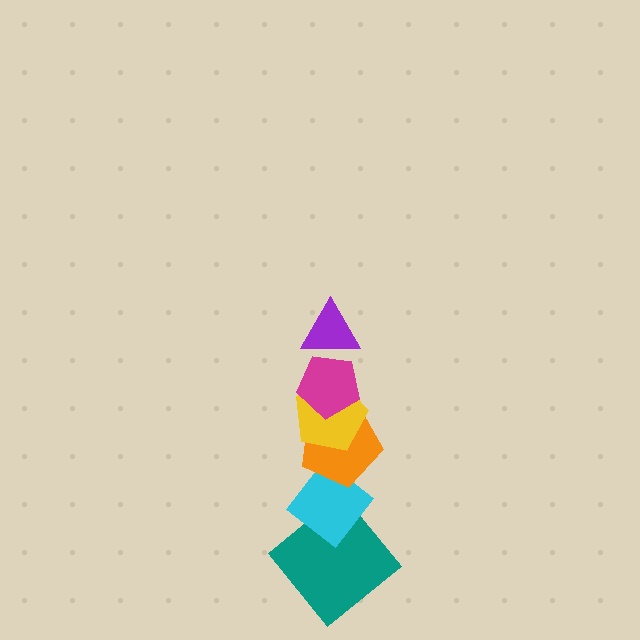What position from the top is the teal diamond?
The teal diamond is 6th from the top.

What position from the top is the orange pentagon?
The orange pentagon is 4th from the top.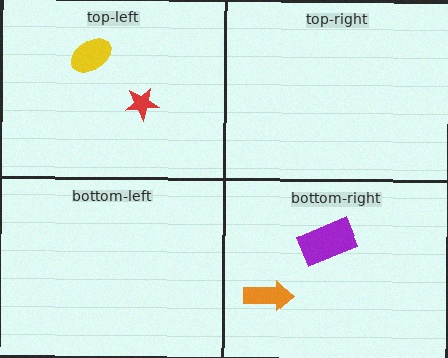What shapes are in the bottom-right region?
The purple rectangle, the orange arrow.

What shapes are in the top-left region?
The red star, the yellow ellipse.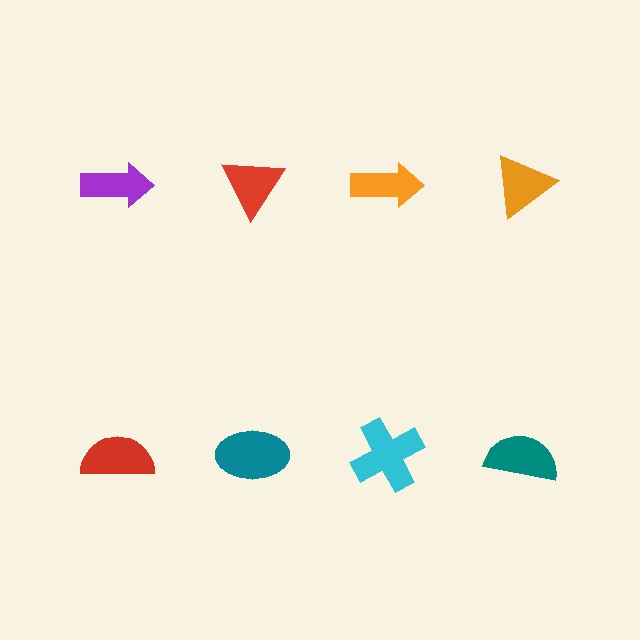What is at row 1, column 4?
An orange triangle.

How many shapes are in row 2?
4 shapes.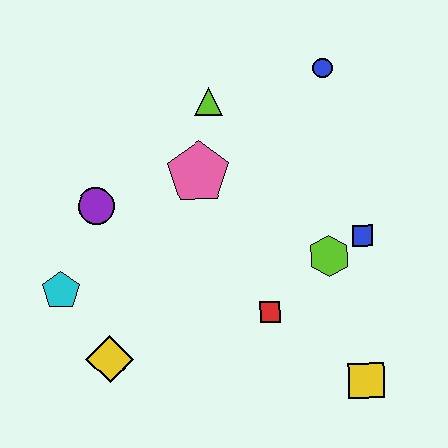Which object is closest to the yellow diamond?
The cyan pentagon is closest to the yellow diamond.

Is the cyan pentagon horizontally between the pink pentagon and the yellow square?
No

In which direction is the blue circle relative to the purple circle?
The blue circle is to the right of the purple circle.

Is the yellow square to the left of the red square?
No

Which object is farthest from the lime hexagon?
The cyan pentagon is farthest from the lime hexagon.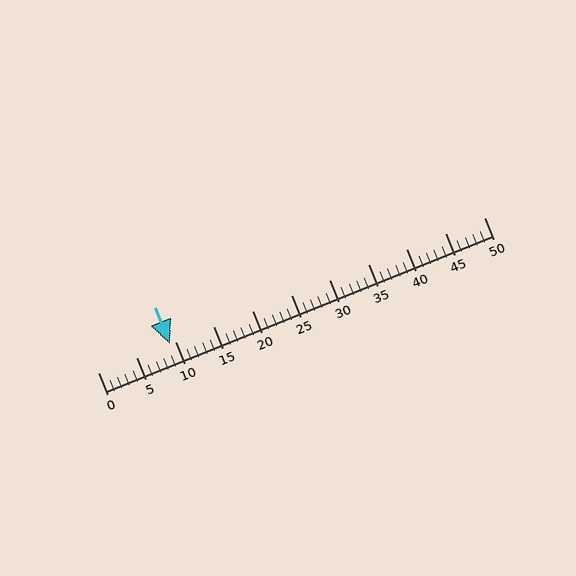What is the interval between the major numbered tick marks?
The major tick marks are spaced 5 units apart.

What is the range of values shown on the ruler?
The ruler shows values from 0 to 50.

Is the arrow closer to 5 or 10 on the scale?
The arrow is closer to 10.